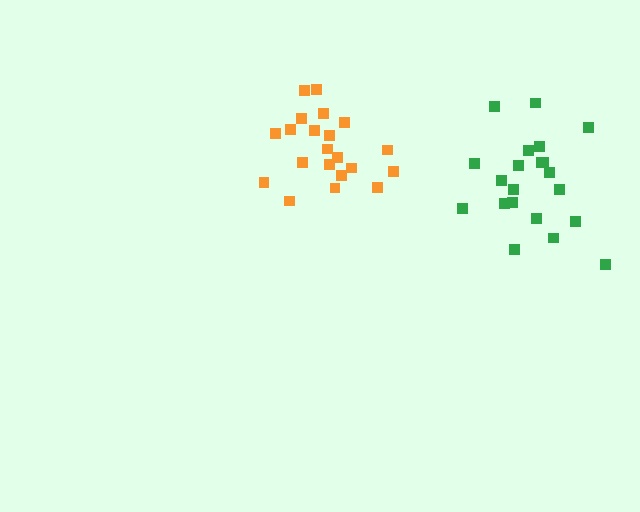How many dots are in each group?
Group 1: 21 dots, Group 2: 21 dots (42 total).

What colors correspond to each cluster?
The clusters are colored: orange, green.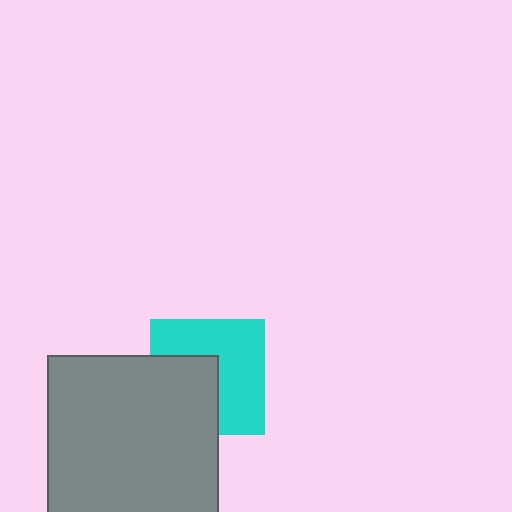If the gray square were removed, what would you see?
You would see the complete cyan square.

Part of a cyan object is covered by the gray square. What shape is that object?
It is a square.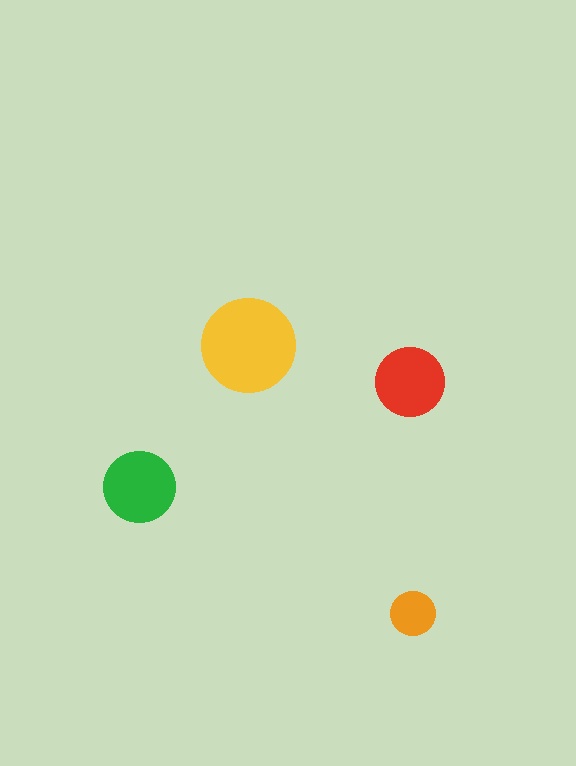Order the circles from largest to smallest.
the yellow one, the green one, the red one, the orange one.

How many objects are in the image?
There are 4 objects in the image.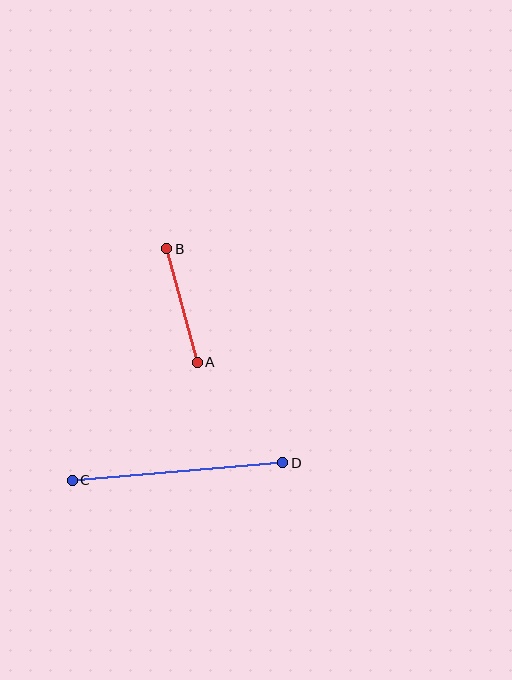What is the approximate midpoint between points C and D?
The midpoint is at approximately (177, 472) pixels.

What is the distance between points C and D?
The distance is approximately 211 pixels.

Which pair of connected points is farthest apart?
Points C and D are farthest apart.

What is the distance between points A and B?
The distance is approximately 117 pixels.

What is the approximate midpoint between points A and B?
The midpoint is at approximately (182, 305) pixels.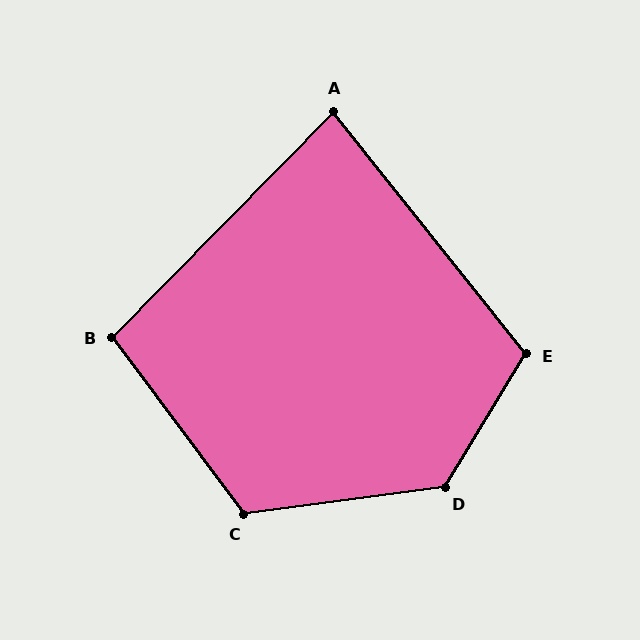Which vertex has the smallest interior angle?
A, at approximately 83 degrees.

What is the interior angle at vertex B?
Approximately 99 degrees (obtuse).